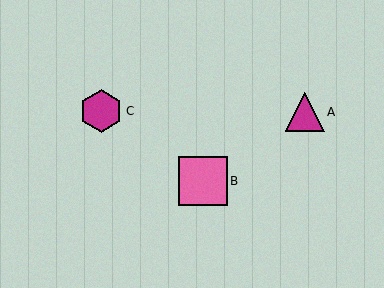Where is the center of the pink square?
The center of the pink square is at (203, 181).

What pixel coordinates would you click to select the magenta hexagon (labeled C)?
Click at (101, 111) to select the magenta hexagon C.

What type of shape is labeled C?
Shape C is a magenta hexagon.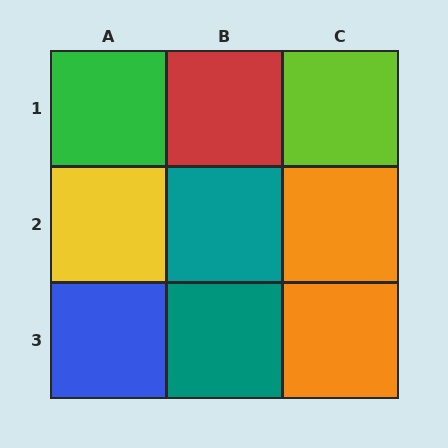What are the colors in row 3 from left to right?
Blue, teal, orange.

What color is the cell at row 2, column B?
Teal.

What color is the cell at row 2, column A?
Yellow.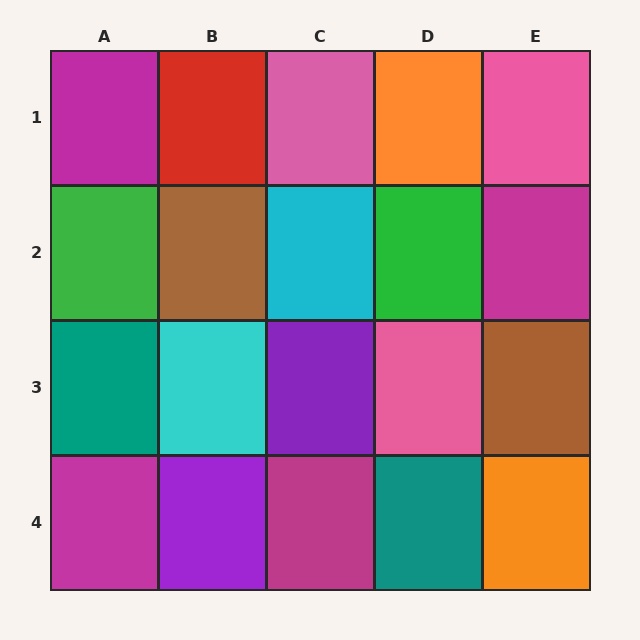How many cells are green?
2 cells are green.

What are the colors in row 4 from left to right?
Magenta, purple, magenta, teal, orange.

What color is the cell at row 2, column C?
Cyan.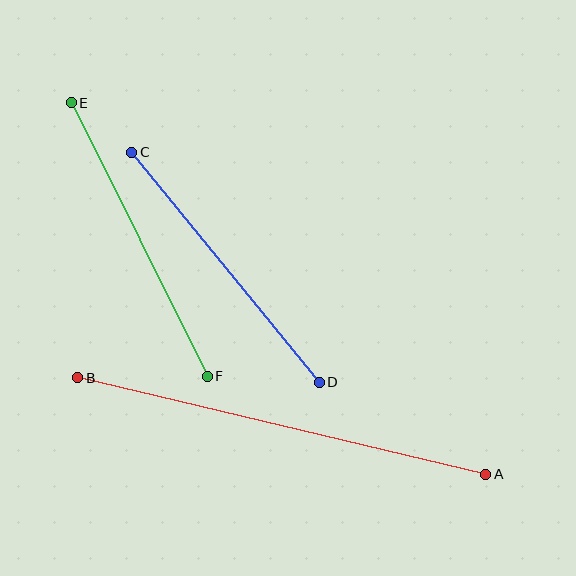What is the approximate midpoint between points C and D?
The midpoint is at approximately (225, 267) pixels.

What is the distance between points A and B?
The distance is approximately 420 pixels.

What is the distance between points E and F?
The distance is approximately 305 pixels.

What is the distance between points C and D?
The distance is approximately 296 pixels.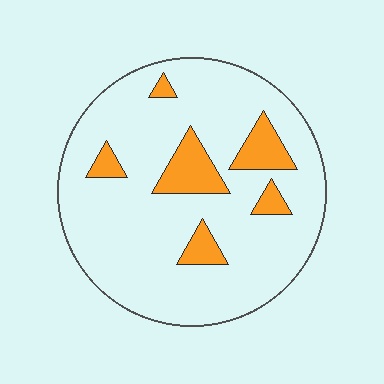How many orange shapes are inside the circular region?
6.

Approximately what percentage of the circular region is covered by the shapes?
Approximately 15%.